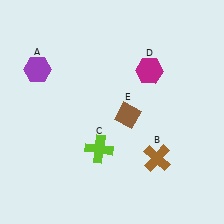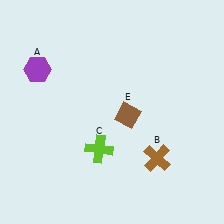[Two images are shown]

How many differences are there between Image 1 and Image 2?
There is 1 difference between the two images.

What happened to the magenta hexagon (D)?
The magenta hexagon (D) was removed in Image 2. It was in the top-right area of Image 1.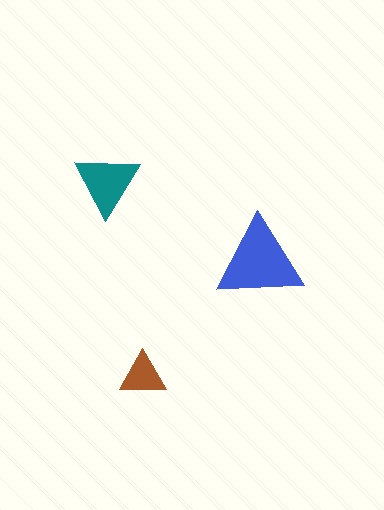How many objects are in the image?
There are 3 objects in the image.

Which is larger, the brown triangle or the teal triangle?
The teal one.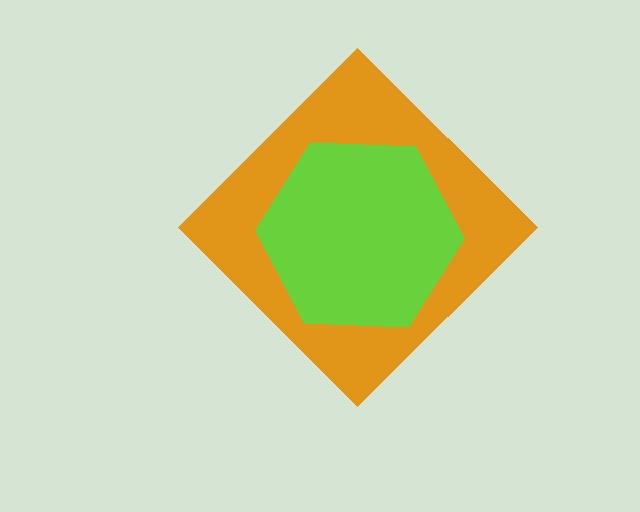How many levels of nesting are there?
2.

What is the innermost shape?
The lime hexagon.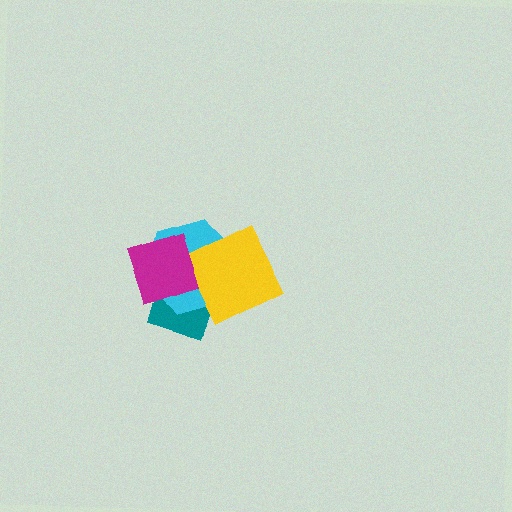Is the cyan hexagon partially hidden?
Yes, it is partially covered by another shape.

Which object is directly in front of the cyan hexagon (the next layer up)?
The yellow square is directly in front of the cyan hexagon.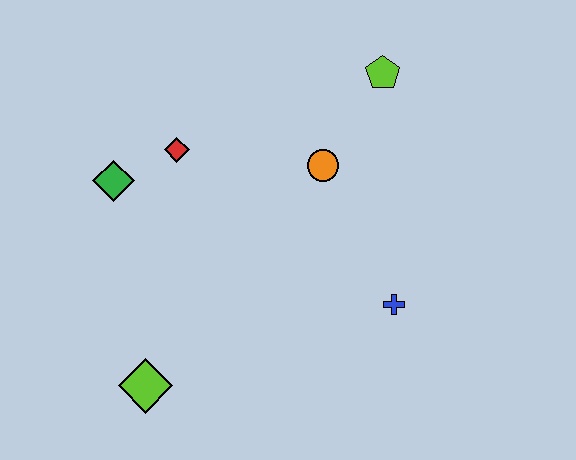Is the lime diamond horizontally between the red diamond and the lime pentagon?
No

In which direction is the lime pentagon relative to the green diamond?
The lime pentagon is to the right of the green diamond.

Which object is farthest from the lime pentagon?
The lime diamond is farthest from the lime pentagon.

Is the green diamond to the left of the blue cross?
Yes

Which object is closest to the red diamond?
The green diamond is closest to the red diamond.